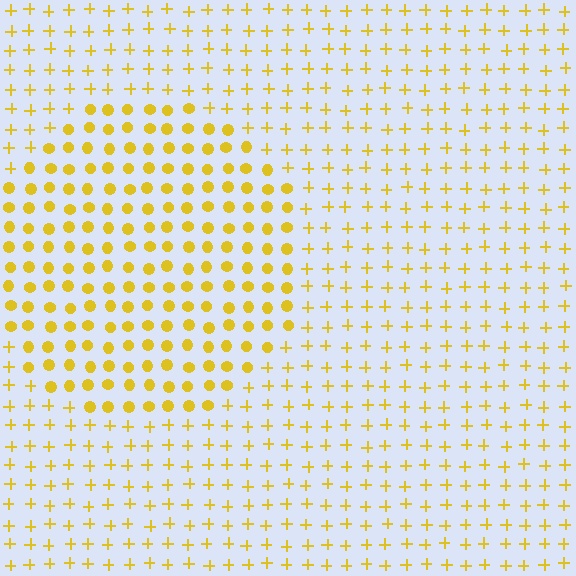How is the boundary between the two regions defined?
The boundary is defined by a change in element shape: circles inside vs. plus signs outside. All elements share the same color and spacing.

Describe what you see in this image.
The image is filled with small yellow elements arranged in a uniform grid. A circle-shaped region contains circles, while the surrounding area contains plus signs. The boundary is defined purely by the change in element shape.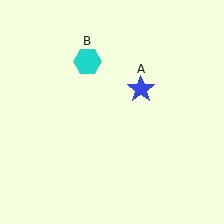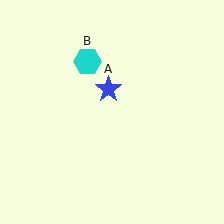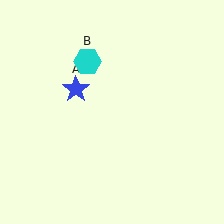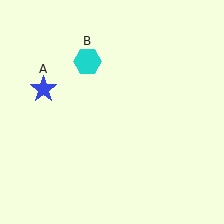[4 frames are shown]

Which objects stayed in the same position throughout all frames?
Cyan hexagon (object B) remained stationary.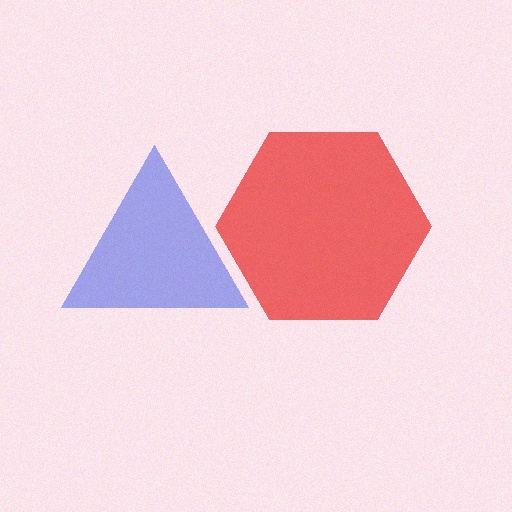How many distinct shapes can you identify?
There are 2 distinct shapes: a red hexagon, a blue triangle.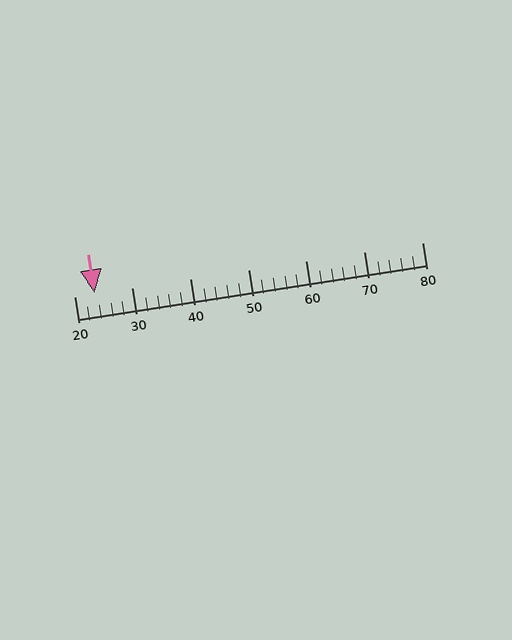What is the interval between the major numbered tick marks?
The major tick marks are spaced 10 units apart.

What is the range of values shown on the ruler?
The ruler shows values from 20 to 80.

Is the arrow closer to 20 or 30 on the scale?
The arrow is closer to 20.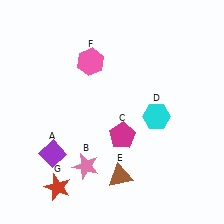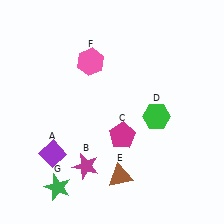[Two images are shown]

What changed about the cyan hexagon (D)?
In Image 1, D is cyan. In Image 2, it changed to green.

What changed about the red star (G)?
In Image 1, G is red. In Image 2, it changed to green.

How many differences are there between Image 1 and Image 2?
There are 3 differences between the two images.